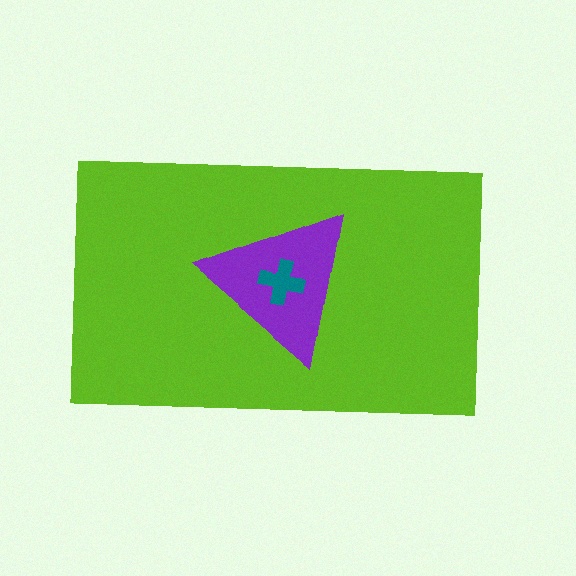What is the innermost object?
The teal cross.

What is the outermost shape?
The lime rectangle.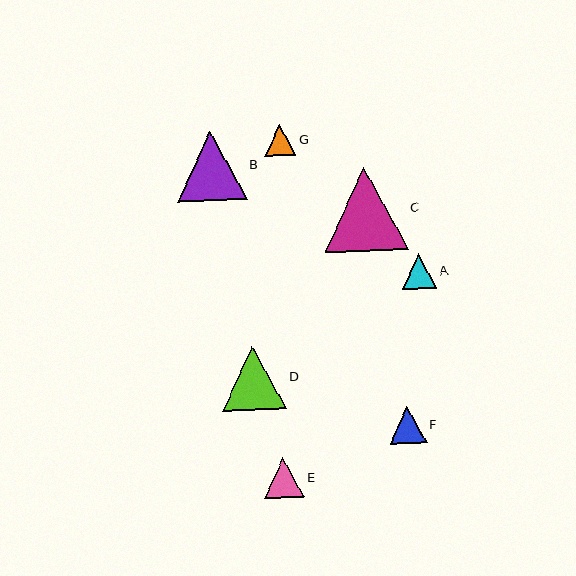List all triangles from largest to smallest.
From largest to smallest: C, B, D, E, F, A, G.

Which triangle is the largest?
Triangle C is the largest with a size of approximately 84 pixels.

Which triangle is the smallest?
Triangle G is the smallest with a size of approximately 31 pixels.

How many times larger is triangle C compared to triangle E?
Triangle C is approximately 2.1 times the size of triangle E.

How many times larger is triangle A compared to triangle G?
Triangle A is approximately 1.1 times the size of triangle G.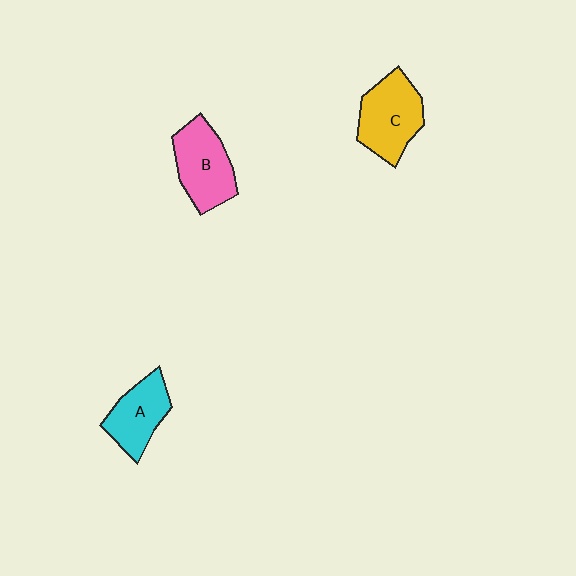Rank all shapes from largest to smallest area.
From largest to smallest: C (yellow), B (pink), A (cyan).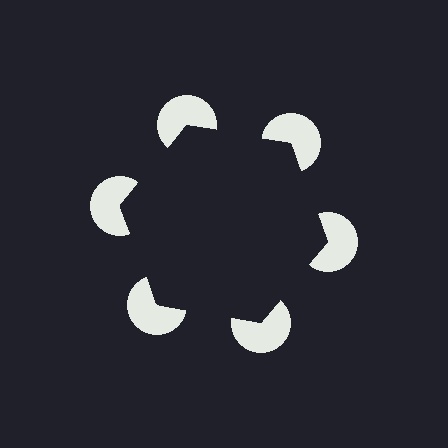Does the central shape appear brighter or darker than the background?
It typically appears slightly darker than the background, even though no actual brightness change is drawn.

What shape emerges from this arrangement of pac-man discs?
An illusory hexagon — its edges are inferred from the aligned wedge cuts in the pac-man discs, not physically drawn.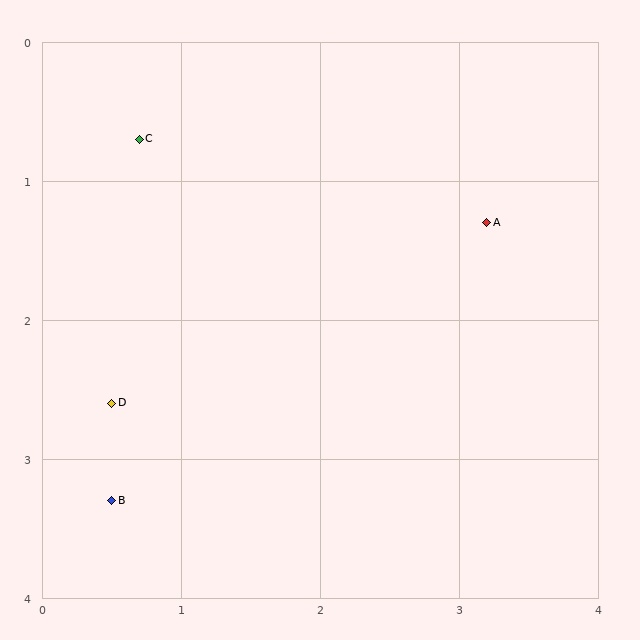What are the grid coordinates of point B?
Point B is at approximately (0.5, 3.3).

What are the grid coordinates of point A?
Point A is at approximately (3.2, 1.3).